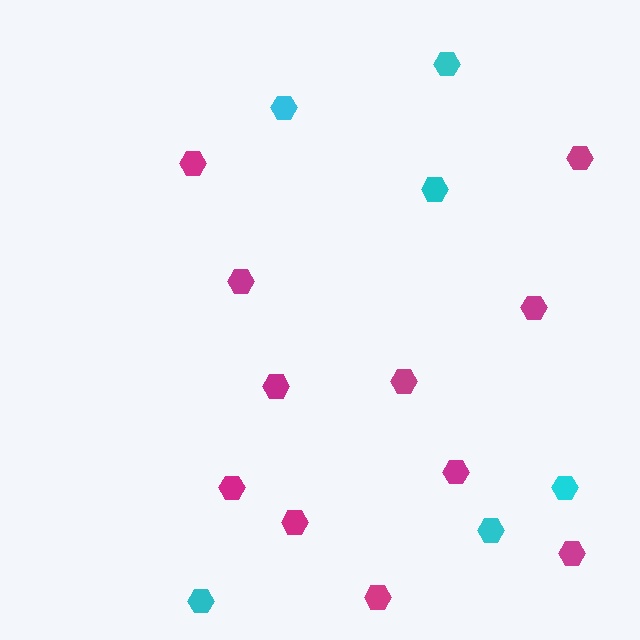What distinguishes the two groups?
There are 2 groups: one group of cyan hexagons (6) and one group of magenta hexagons (11).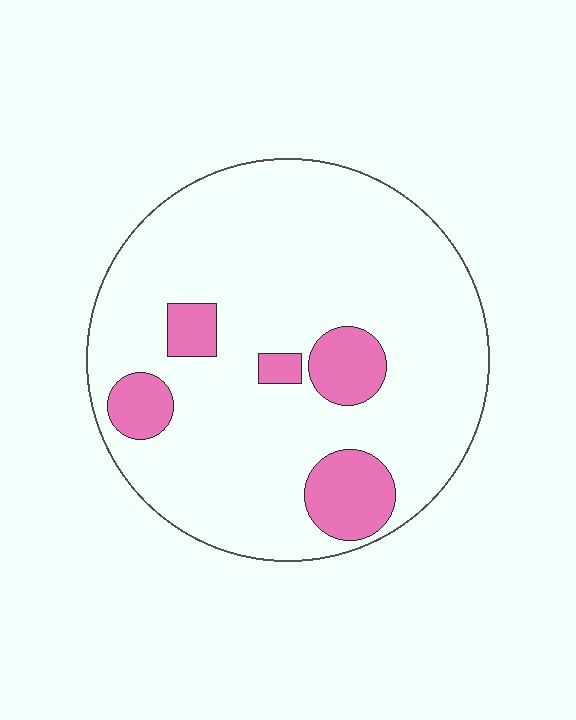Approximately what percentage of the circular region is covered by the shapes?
Approximately 15%.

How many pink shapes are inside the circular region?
5.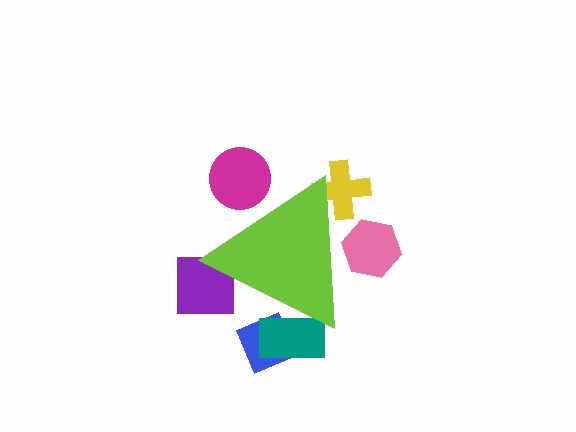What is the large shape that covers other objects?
A lime triangle.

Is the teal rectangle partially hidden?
Yes, the teal rectangle is partially hidden behind the lime triangle.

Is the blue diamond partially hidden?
Yes, the blue diamond is partially hidden behind the lime triangle.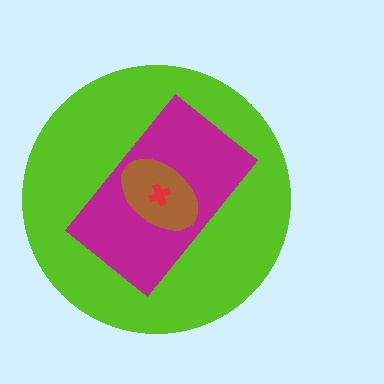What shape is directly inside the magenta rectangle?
The brown ellipse.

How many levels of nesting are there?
4.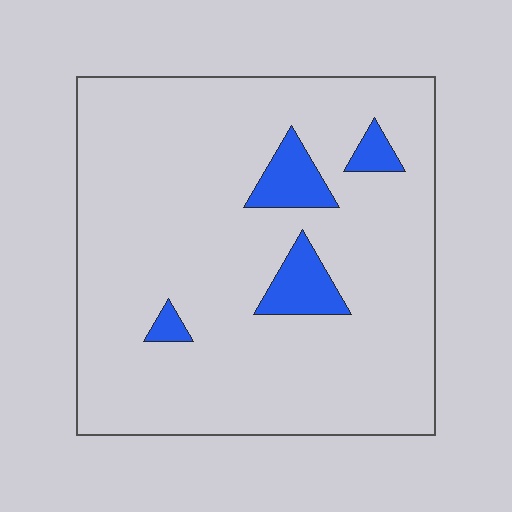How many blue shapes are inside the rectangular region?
4.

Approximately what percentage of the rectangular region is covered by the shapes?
Approximately 10%.